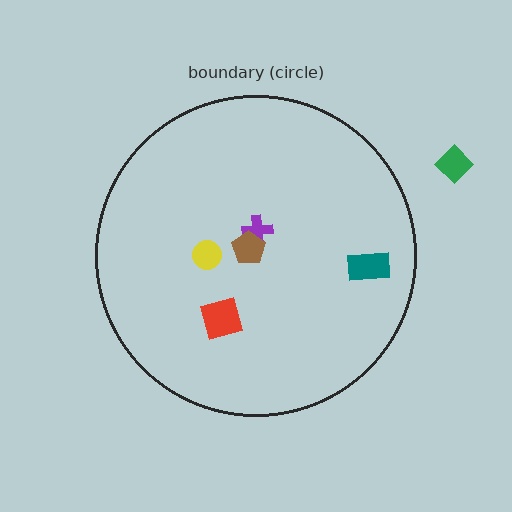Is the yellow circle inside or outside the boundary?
Inside.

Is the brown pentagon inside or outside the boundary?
Inside.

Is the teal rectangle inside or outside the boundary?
Inside.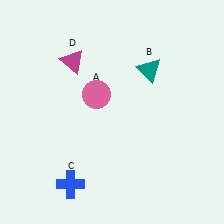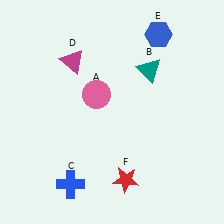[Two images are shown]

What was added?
A blue hexagon (E), a red star (F) were added in Image 2.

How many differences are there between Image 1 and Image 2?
There are 2 differences between the two images.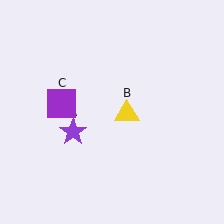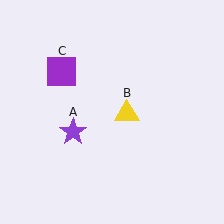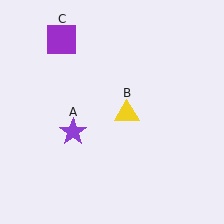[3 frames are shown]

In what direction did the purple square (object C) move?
The purple square (object C) moved up.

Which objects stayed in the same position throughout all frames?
Purple star (object A) and yellow triangle (object B) remained stationary.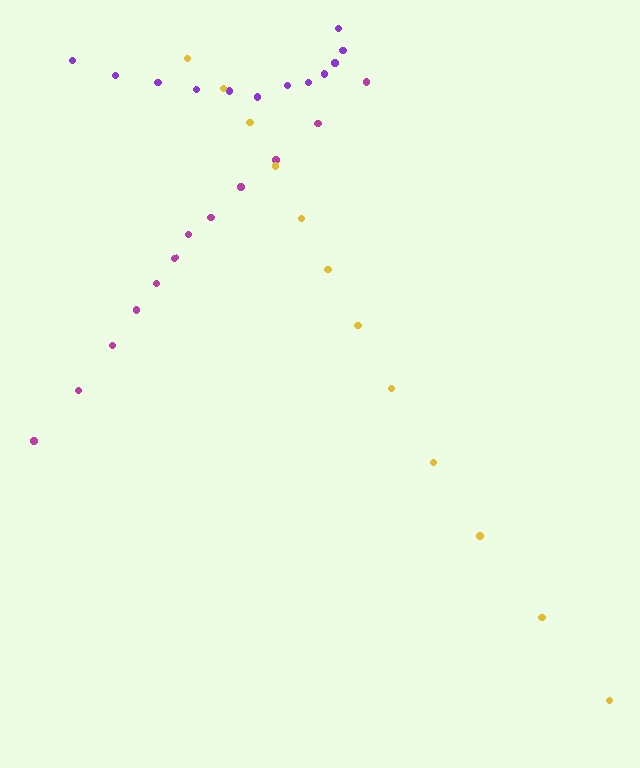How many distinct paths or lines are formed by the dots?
There are 3 distinct paths.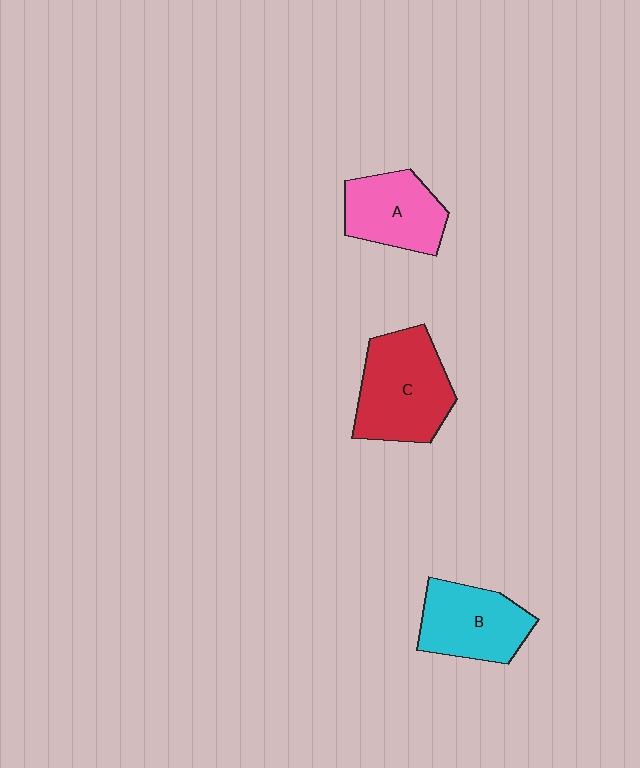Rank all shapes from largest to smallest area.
From largest to smallest: C (red), B (cyan), A (pink).